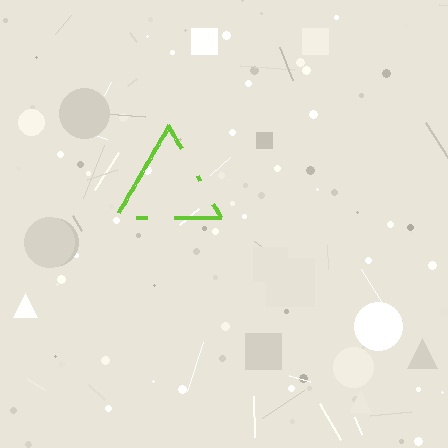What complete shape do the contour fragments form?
The contour fragments form a triangle.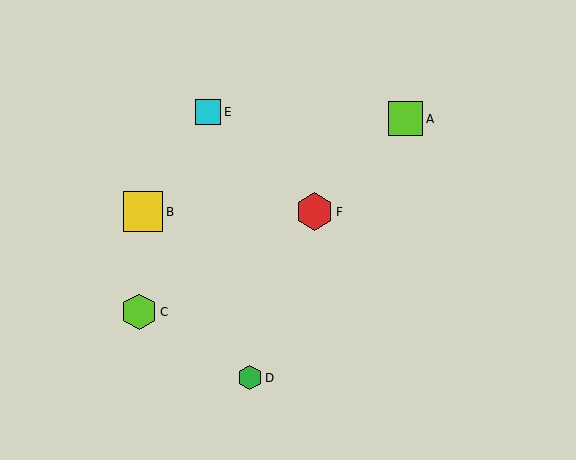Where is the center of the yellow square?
The center of the yellow square is at (143, 212).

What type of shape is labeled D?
Shape D is a green hexagon.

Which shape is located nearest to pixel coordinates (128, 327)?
The lime hexagon (labeled C) at (139, 312) is nearest to that location.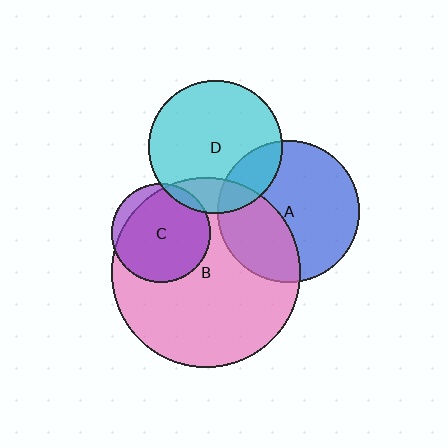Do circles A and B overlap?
Yes.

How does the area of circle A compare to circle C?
Approximately 2.1 times.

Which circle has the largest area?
Circle B (pink).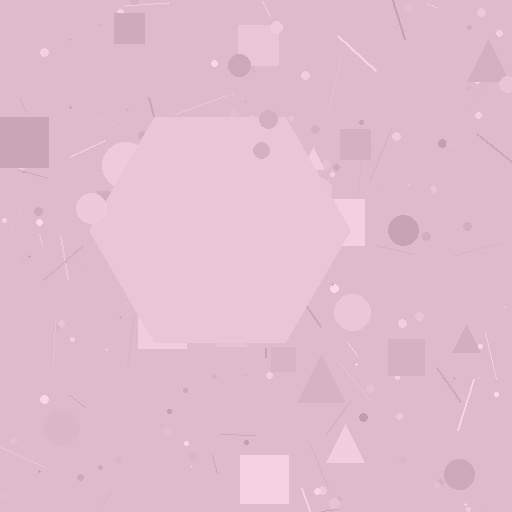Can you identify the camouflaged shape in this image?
The camouflaged shape is a hexagon.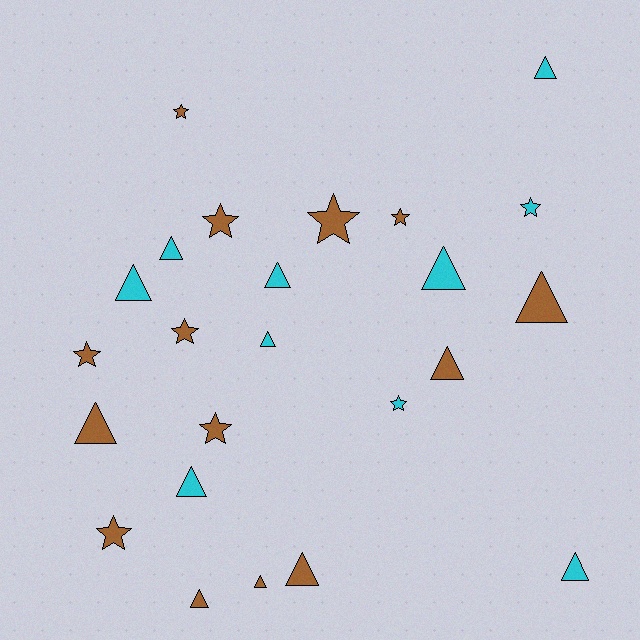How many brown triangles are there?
There are 6 brown triangles.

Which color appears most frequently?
Brown, with 14 objects.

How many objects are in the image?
There are 24 objects.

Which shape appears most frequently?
Triangle, with 14 objects.